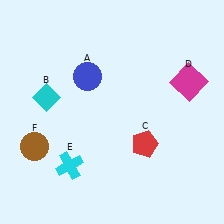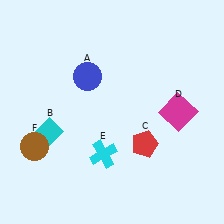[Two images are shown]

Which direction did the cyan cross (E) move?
The cyan cross (E) moved right.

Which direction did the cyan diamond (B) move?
The cyan diamond (B) moved down.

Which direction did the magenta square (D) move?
The magenta square (D) moved down.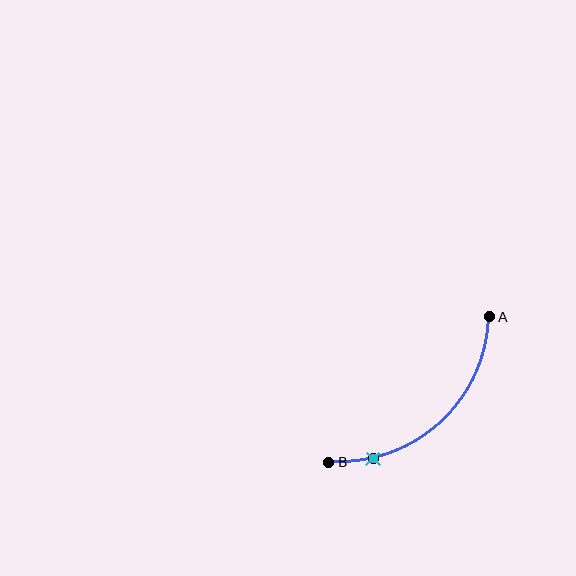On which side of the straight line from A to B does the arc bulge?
The arc bulges below and to the right of the straight line connecting A and B.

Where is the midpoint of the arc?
The arc midpoint is the point on the curve farthest from the straight line joining A and B. It sits below and to the right of that line.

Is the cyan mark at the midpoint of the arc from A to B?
No. The cyan mark lies on the arc but is closer to endpoint B. The arc midpoint would be at the point on the curve equidistant along the arc from both A and B.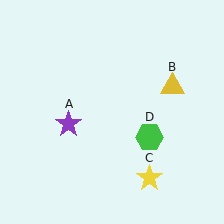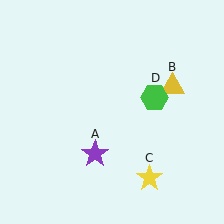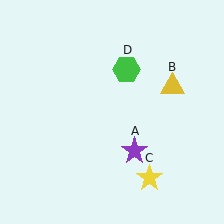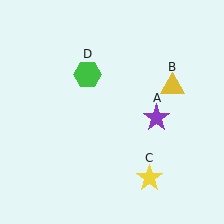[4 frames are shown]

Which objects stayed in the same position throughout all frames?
Yellow triangle (object B) and yellow star (object C) remained stationary.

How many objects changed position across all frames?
2 objects changed position: purple star (object A), green hexagon (object D).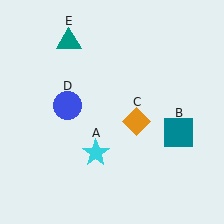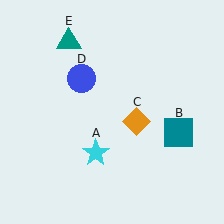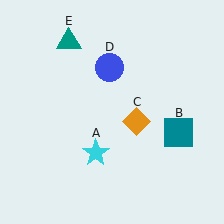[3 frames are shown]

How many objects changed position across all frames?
1 object changed position: blue circle (object D).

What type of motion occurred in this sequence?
The blue circle (object D) rotated clockwise around the center of the scene.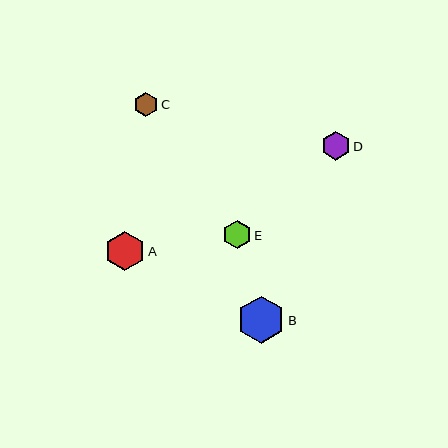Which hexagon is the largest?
Hexagon B is the largest with a size of approximately 47 pixels.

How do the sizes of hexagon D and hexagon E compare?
Hexagon D and hexagon E are approximately the same size.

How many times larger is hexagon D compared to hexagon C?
Hexagon D is approximately 1.2 times the size of hexagon C.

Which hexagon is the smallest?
Hexagon C is the smallest with a size of approximately 25 pixels.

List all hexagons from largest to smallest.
From largest to smallest: B, A, D, E, C.